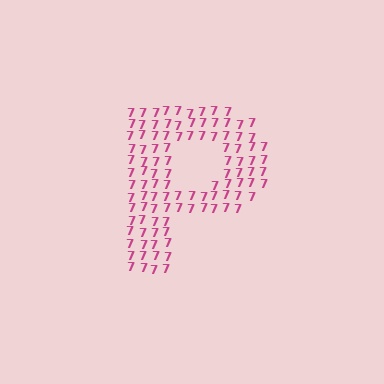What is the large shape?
The large shape is the letter P.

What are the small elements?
The small elements are digit 7's.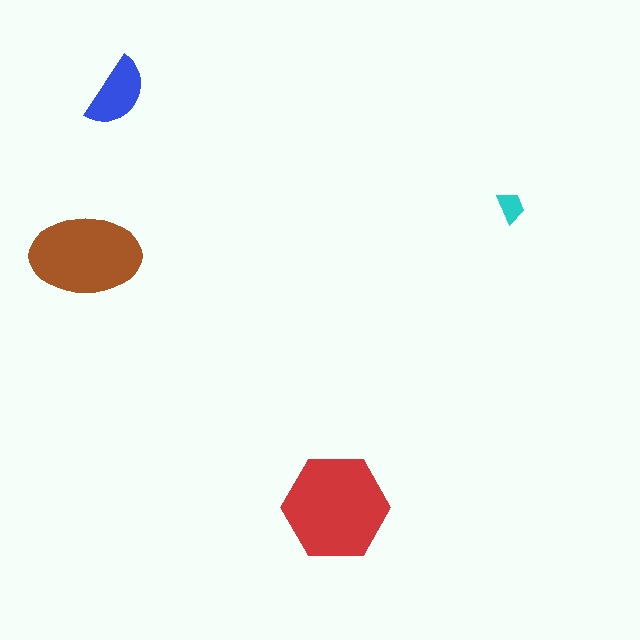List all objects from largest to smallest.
The red hexagon, the brown ellipse, the blue semicircle, the cyan trapezoid.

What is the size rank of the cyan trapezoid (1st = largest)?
4th.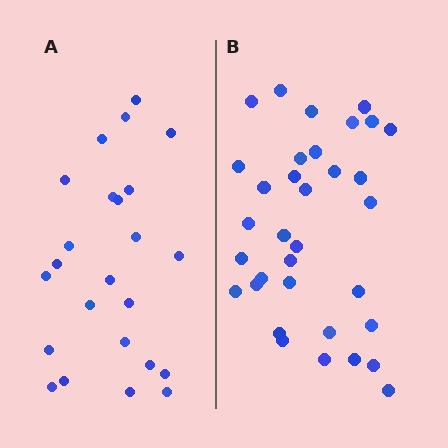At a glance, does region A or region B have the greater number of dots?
Region B (the right region) has more dots.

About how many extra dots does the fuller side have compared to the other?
Region B has roughly 10 or so more dots than region A.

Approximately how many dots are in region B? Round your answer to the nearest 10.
About 30 dots. (The exact count is 34, which rounds to 30.)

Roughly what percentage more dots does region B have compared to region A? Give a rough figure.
About 40% more.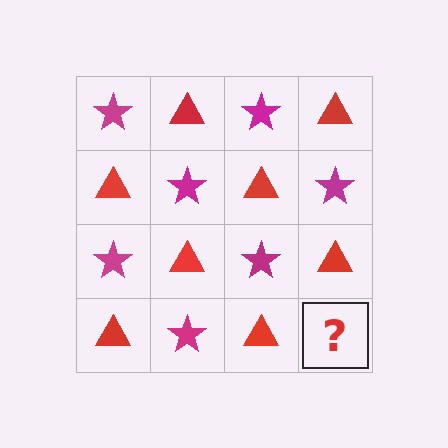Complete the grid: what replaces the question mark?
The question mark should be replaced with a magenta star.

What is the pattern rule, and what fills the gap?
The rule is that it alternates magenta star and red triangle in a checkerboard pattern. The gap should be filled with a magenta star.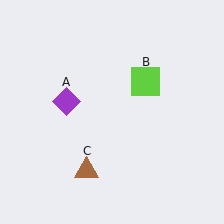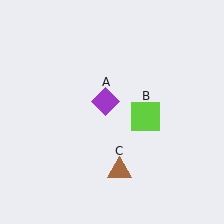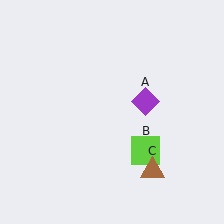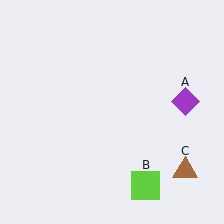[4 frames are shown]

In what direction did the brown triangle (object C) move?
The brown triangle (object C) moved right.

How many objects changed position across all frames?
3 objects changed position: purple diamond (object A), lime square (object B), brown triangle (object C).